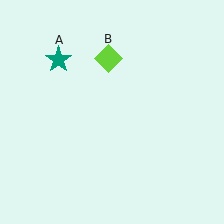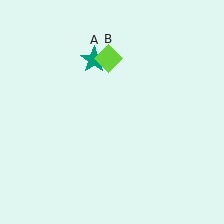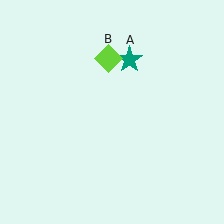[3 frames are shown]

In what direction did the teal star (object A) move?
The teal star (object A) moved right.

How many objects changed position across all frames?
1 object changed position: teal star (object A).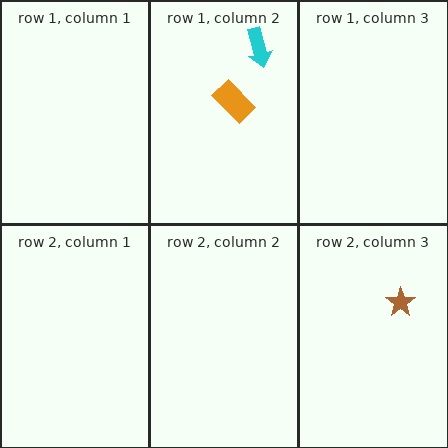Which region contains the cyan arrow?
The row 1, column 2 region.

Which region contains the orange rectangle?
The row 1, column 2 region.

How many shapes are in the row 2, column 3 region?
1.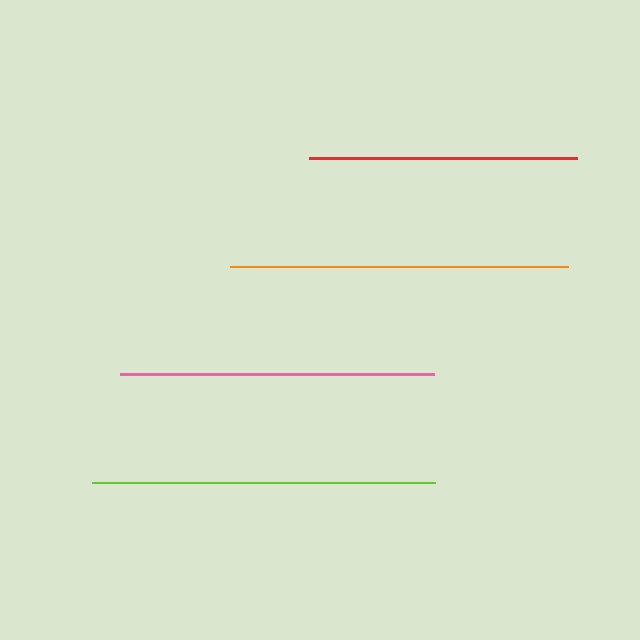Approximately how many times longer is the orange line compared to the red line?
The orange line is approximately 1.3 times the length of the red line.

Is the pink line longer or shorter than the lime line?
The lime line is longer than the pink line.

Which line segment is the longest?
The lime line is the longest at approximately 344 pixels.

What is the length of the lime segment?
The lime segment is approximately 344 pixels long.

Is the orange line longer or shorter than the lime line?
The lime line is longer than the orange line.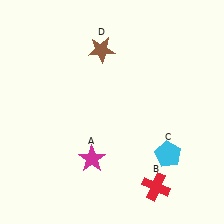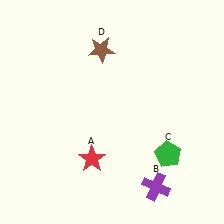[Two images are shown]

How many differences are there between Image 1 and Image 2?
There are 3 differences between the two images.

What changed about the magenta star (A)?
In Image 1, A is magenta. In Image 2, it changed to red.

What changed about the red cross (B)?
In Image 1, B is red. In Image 2, it changed to purple.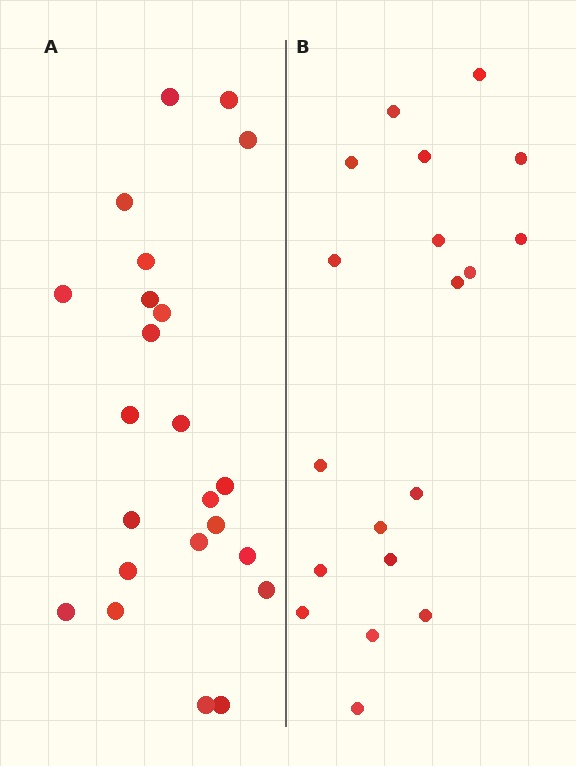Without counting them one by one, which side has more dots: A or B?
Region A (the left region) has more dots.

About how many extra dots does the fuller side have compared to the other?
Region A has about 4 more dots than region B.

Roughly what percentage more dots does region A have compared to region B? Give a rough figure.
About 20% more.